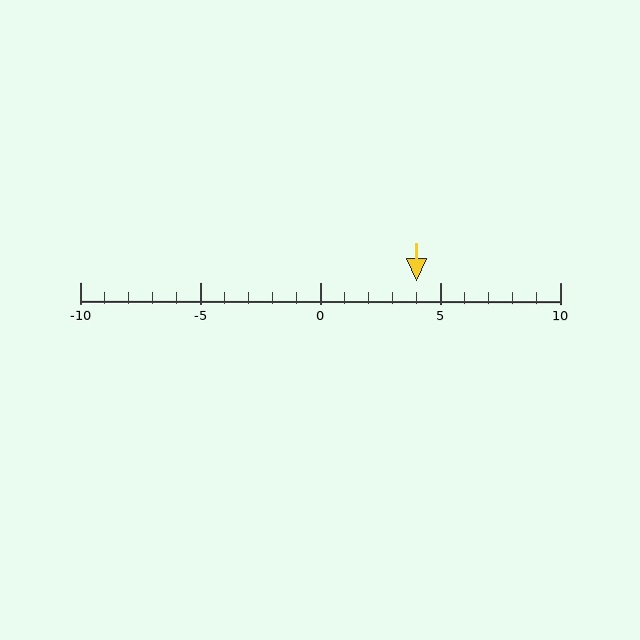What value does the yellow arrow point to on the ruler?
The yellow arrow points to approximately 4.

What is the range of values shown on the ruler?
The ruler shows values from -10 to 10.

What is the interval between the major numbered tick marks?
The major tick marks are spaced 5 units apart.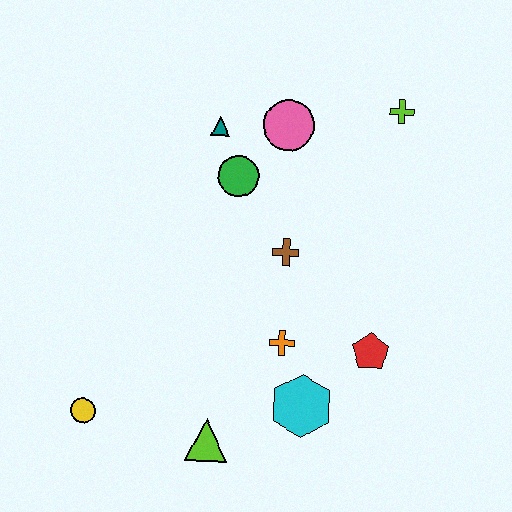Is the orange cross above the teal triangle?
No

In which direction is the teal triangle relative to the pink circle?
The teal triangle is to the left of the pink circle.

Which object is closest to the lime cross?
The pink circle is closest to the lime cross.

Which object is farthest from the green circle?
The yellow circle is farthest from the green circle.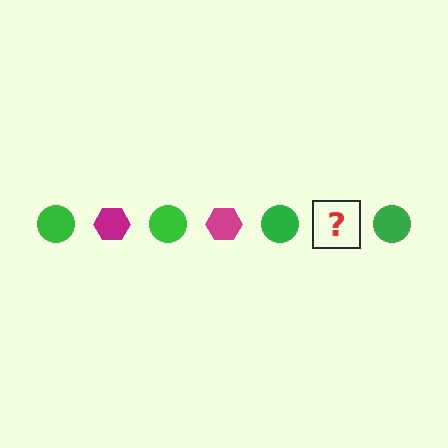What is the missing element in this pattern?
The missing element is a magenta hexagon.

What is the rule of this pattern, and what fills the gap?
The rule is that the pattern alternates between green circle and magenta hexagon. The gap should be filled with a magenta hexagon.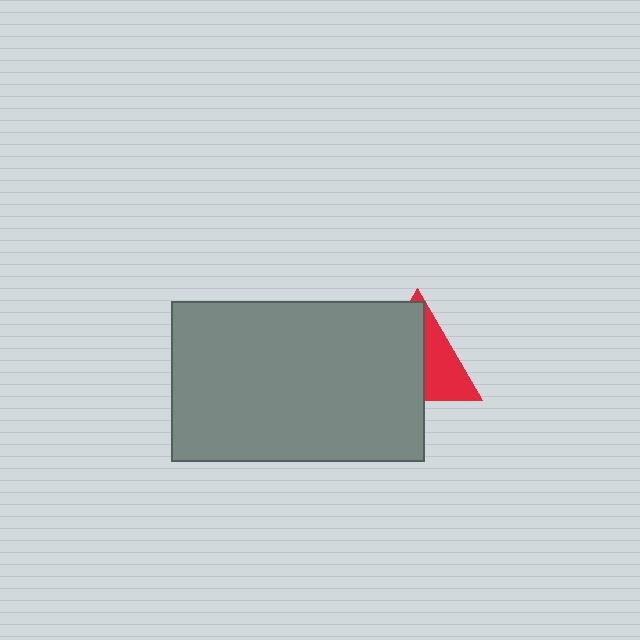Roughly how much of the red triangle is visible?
A small part of it is visible (roughly 40%).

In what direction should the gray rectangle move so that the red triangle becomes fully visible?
The gray rectangle should move left. That is the shortest direction to clear the overlap and leave the red triangle fully visible.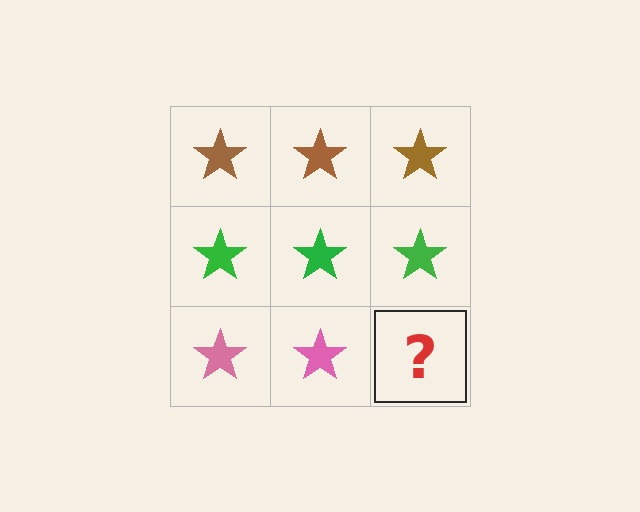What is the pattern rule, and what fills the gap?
The rule is that each row has a consistent color. The gap should be filled with a pink star.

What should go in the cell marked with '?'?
The missing cell should contain a pink star.